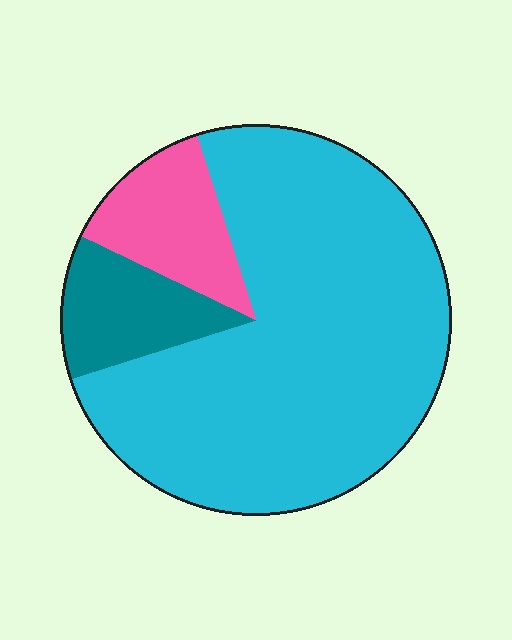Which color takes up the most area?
Cyan, at roughly 75%.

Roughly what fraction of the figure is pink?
Pink covers 13% of the figure.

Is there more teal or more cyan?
Cyan.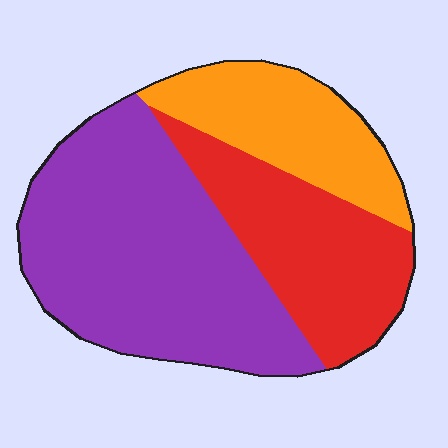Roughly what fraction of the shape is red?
Red covers around 30% of the shape.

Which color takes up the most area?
Purple, at roughly 50%.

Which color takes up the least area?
Orange, at roughly 20%.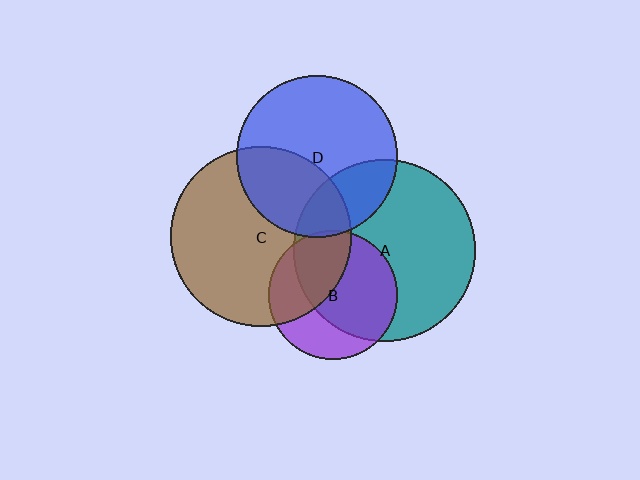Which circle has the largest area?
Circle A (teal).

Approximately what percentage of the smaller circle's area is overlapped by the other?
Approximately 5%.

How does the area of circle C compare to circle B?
Approximately 2.0 times.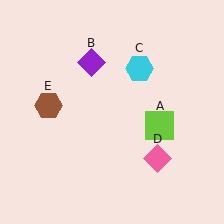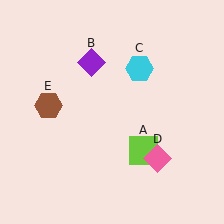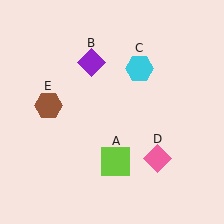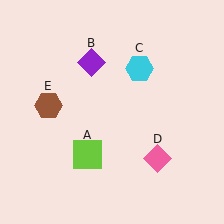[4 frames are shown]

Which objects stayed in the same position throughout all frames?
Purple diamond (object B) and cyan hexagon (object C) and pink diamond (object D) and brown hexagon (object E) remained stationary.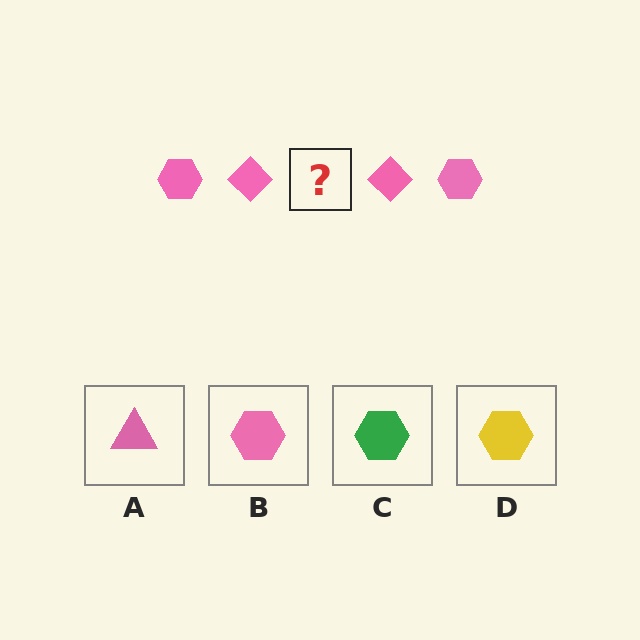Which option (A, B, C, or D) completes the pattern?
B.